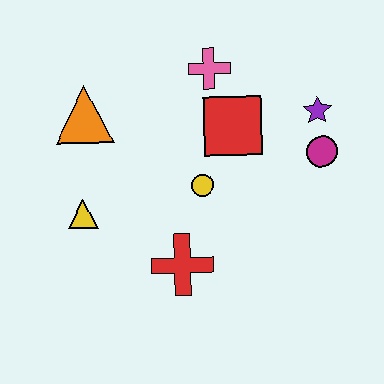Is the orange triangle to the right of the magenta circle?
No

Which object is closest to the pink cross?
The red square is closest to the pink cross.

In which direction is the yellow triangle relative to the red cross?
The yellow triangle is to the left of the red cross.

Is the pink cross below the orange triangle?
No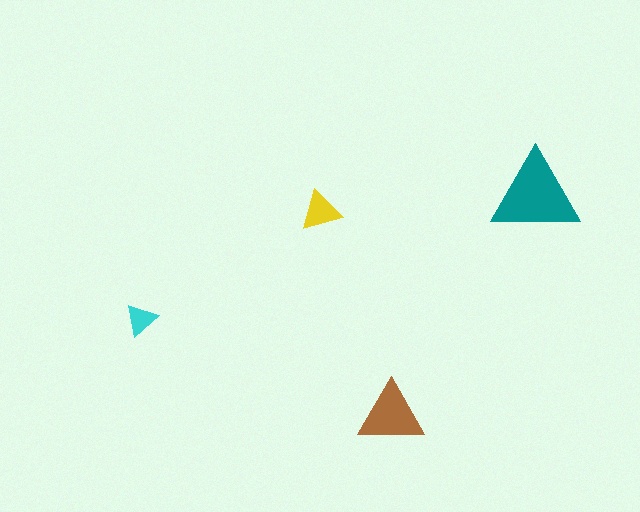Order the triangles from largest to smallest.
the teal one, the brown one, the yellow one, the cyan one.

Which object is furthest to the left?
The cyan triangle is leftmost.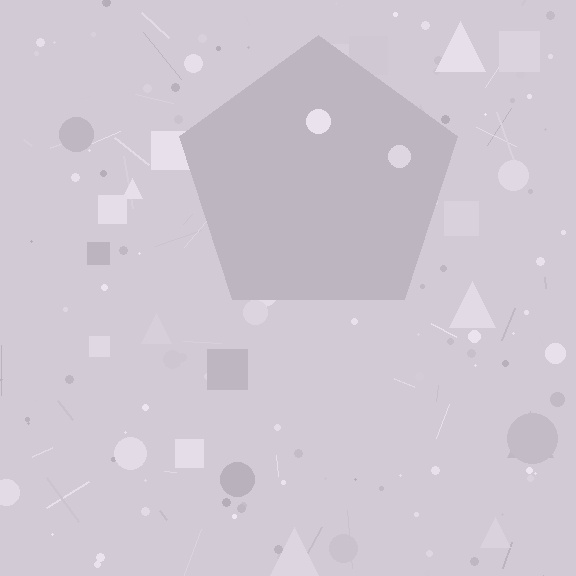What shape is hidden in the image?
A pentagon is hidden in the image.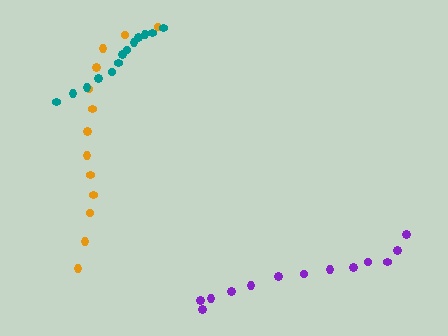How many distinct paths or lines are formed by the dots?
There are 3 distinct paths.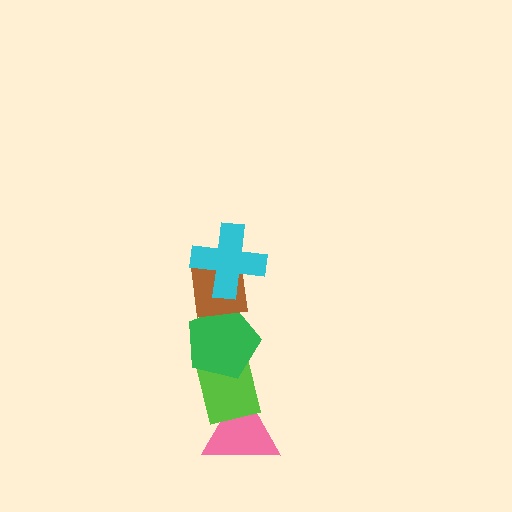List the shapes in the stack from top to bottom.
From top to bottom: the cyan cross, the brown square, the green pentagon, the lime rectangle, the pink triangle.